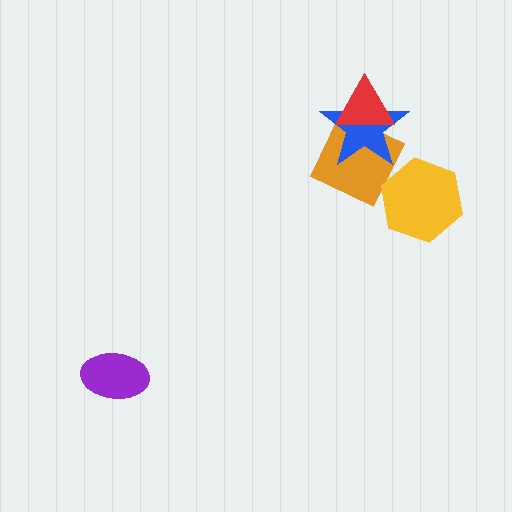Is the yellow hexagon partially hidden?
No, no other shape covers it.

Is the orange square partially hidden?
Yes, it is partially covered by another shape.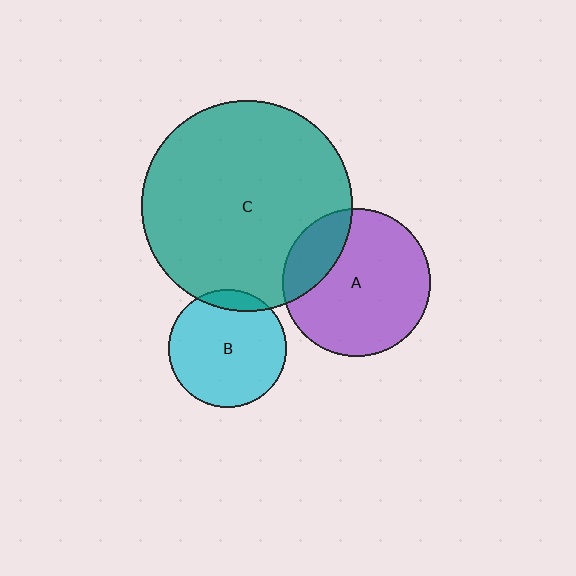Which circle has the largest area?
Circle C (teal).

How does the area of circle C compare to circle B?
Approximately 3.2 times.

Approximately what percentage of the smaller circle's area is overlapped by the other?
Approximately 10%.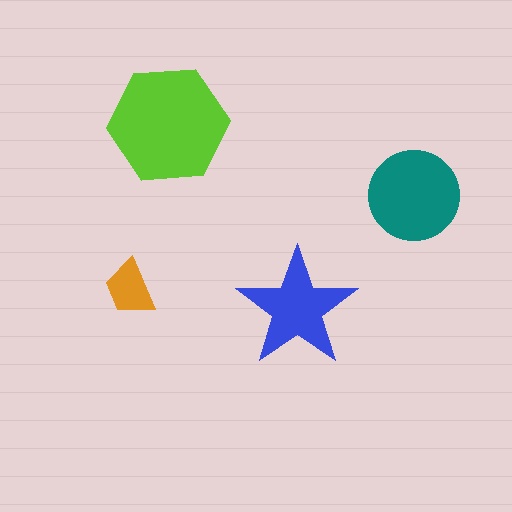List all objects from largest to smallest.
The lime hexagon, the teal circle, the blue star, the orange trapezoid.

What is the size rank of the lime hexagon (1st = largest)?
1st.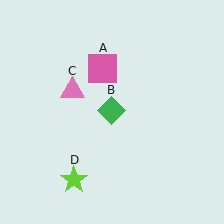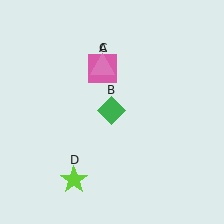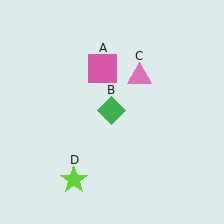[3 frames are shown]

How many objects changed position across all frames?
1 object changed position: pink triangle (object C).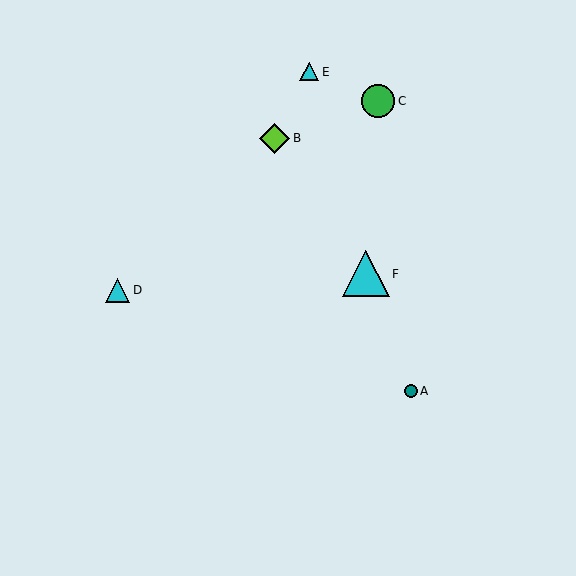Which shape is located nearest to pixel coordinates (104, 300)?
The cyan triangle (labeled D) at (118, 290) is nearest to that location.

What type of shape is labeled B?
Shape B is a lime diamond.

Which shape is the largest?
The cyan triangle (labeled F) is the largest.